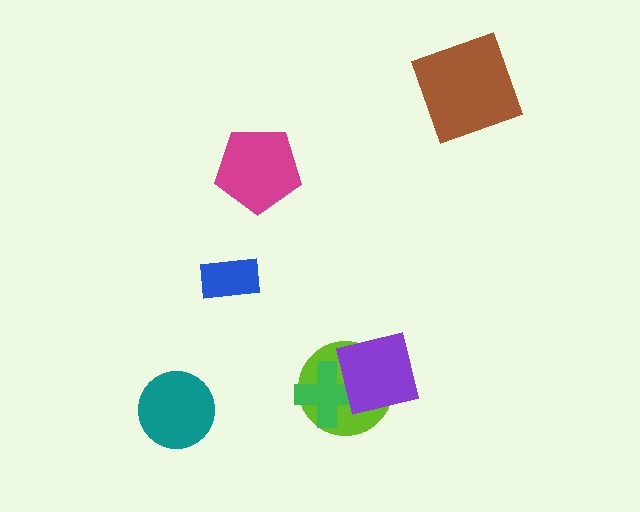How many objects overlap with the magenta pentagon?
0 objects overlap with the magenta pentagon.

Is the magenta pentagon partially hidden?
No, no other shape covers it.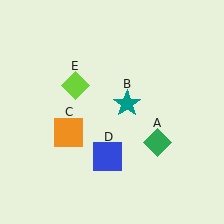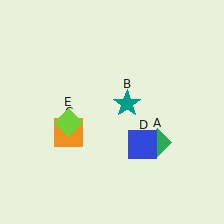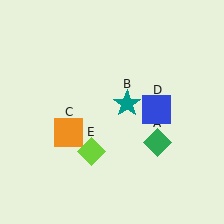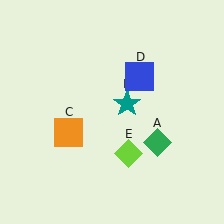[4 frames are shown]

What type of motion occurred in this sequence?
The blue square (object D), lime diamond (object E) rotated counterclockwise around the center of the scene.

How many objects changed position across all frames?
2 objects changed position: blue square (object D), lime diamond (object E).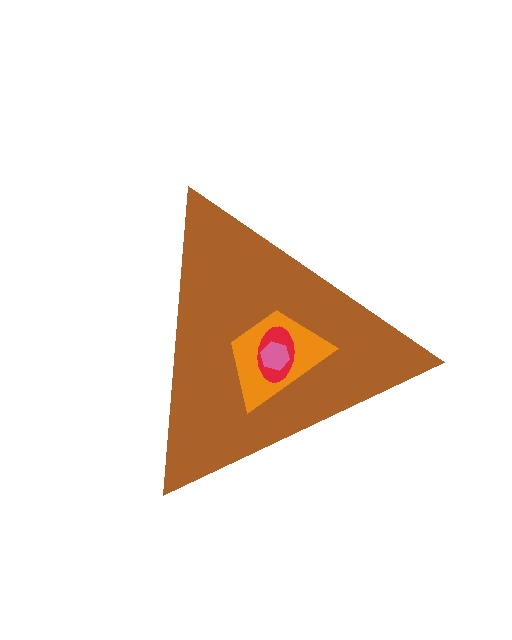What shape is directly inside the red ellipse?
The pink hexagon.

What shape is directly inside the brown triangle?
The orange trapezoid.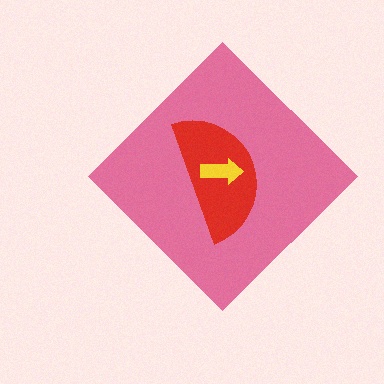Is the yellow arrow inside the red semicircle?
Yes.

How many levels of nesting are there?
3.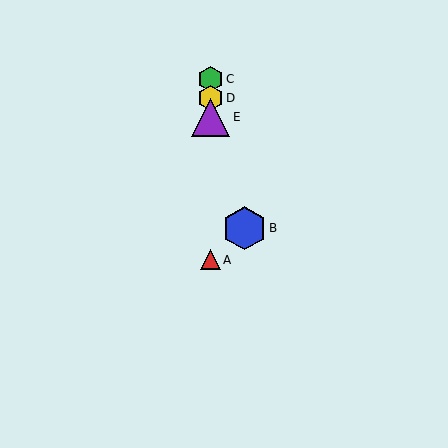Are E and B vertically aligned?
No, E is at x≈210 and B is at x≈245.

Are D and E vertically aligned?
Yes, both are at x≈210.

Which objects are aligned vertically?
Objects A, C, D, E are aligned vertically.